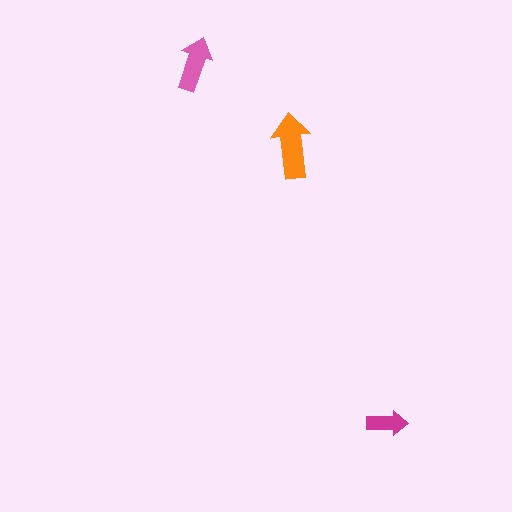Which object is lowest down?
The magenta arrow is bottommost.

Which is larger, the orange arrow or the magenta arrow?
The orange one.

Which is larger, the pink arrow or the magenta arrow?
The pink one.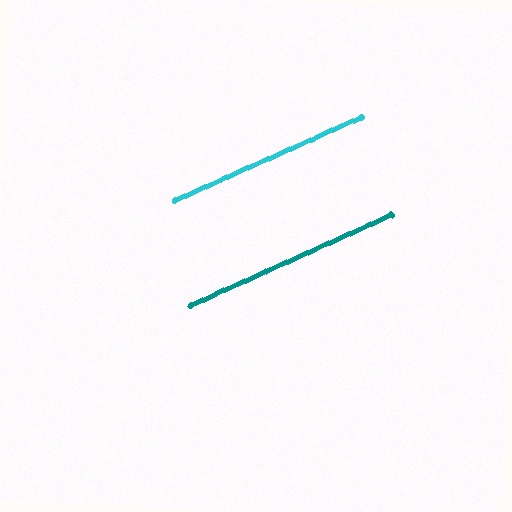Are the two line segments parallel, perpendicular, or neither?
Parallel — their directions differ by only 0.3°.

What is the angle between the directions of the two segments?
Approximately 0 degrees.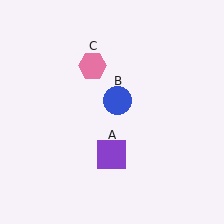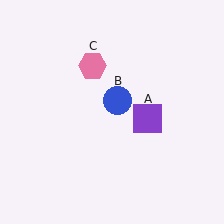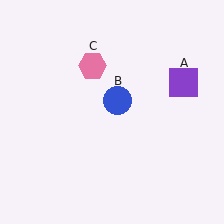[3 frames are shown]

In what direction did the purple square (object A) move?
The purple square (object A) moved up and to the right.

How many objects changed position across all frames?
1 object changed position: purple square (object A).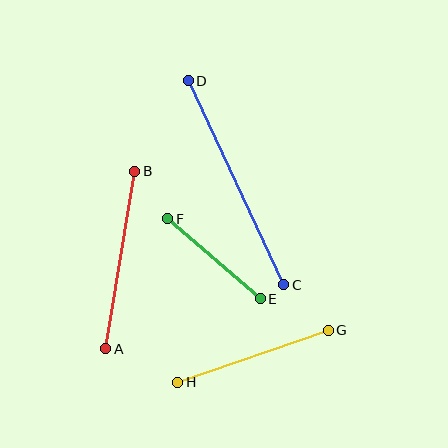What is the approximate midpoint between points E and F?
The midpoint is at approximately (214, 259) pixels.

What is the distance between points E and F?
The distance is approximately 122 pixels.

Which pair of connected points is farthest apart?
Points C and D are farthest apart.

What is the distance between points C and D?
The distance is approximately 225 pixels.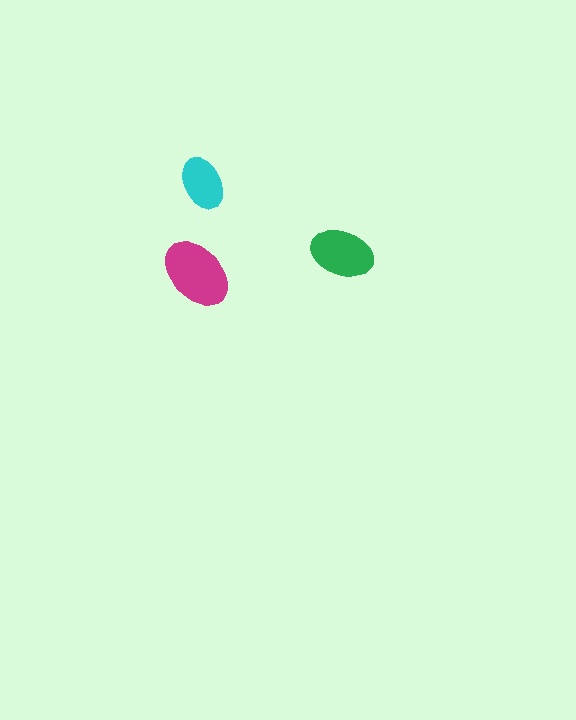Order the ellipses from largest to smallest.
the magenta one, the green one, the cyan one.